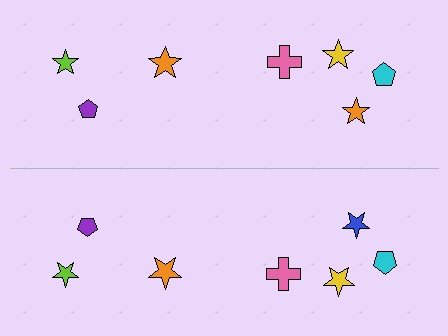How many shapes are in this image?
There are 14 shapes in this image.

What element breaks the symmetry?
The blue star on the bottom side breaks the symmetry — its mirror counterpart is orange.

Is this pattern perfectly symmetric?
No, the pattern is not perfectly symmetric. The blue star on the bottom side breaks the symmetry — its mirror counterpart is orange.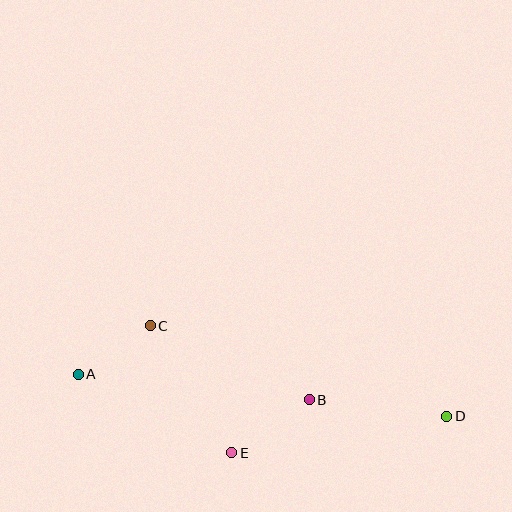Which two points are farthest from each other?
Points A and D are farthest from each other.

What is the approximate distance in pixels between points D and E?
The distance between D and E is approximately 218 pixels.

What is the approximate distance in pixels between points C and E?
The distance between C and E is approximately 151 pixels.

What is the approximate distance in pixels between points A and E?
The distance between A and E is approximately 172 pixels.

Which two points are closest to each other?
Points A and C are closest to each other.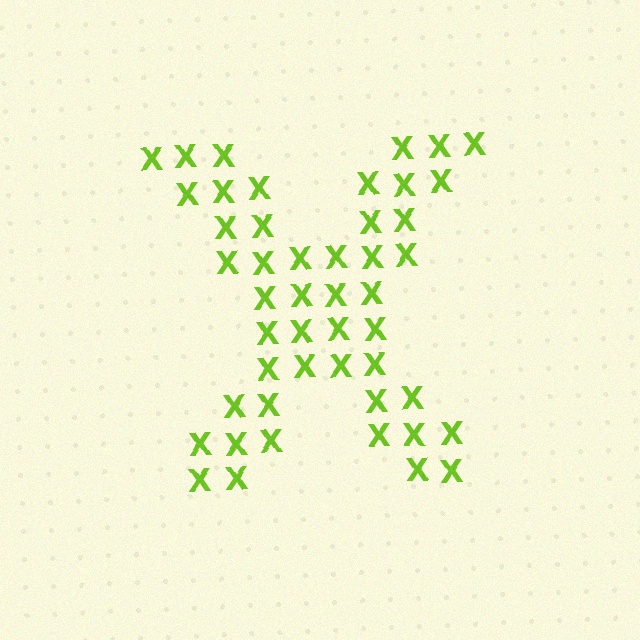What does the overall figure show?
The overall figure shows the letter X.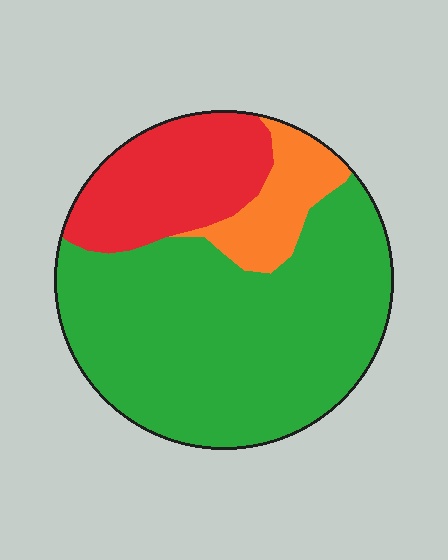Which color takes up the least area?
Orange, at roughly 10%.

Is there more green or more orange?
Green.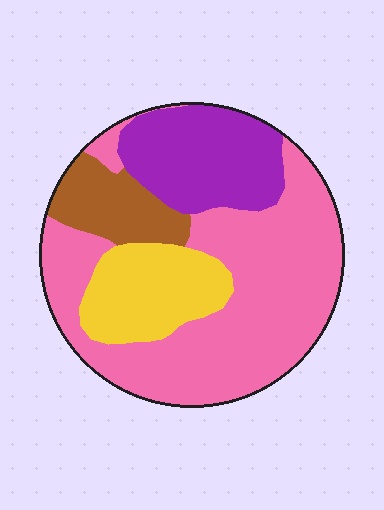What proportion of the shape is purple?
Purple covers roughly 20% of the shape.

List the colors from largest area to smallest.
From largest to smallest: pink, purple, yellow, brown.